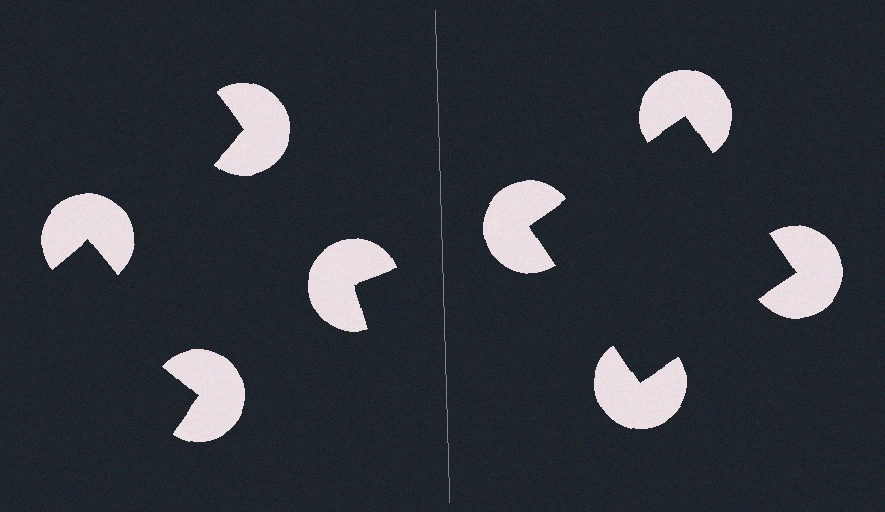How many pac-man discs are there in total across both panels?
8 — 4 on each side.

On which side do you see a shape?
An illusory square appears on the right side. On the left side the wedge cuts are rotated, so no coherent shape forms.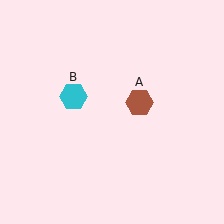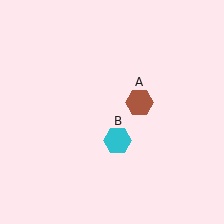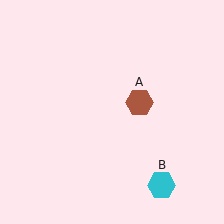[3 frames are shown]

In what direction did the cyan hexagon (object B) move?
The cyan hexagon (object B) moved down and to the right.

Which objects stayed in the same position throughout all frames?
Brown hexagon (object A) remained stationary.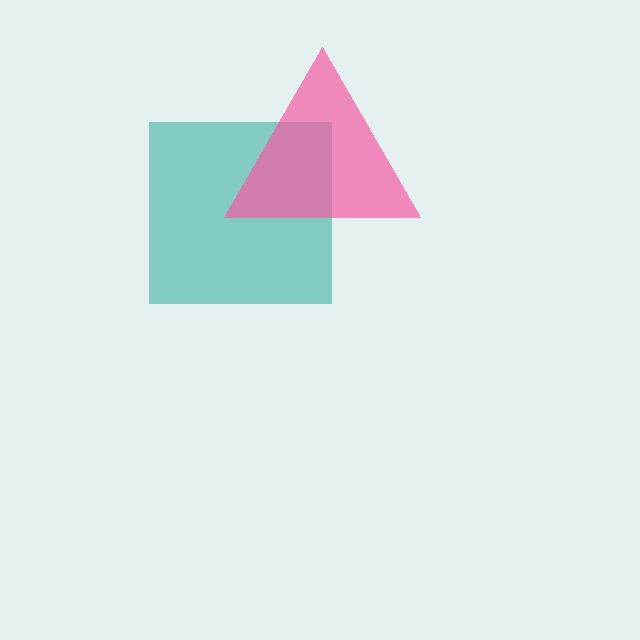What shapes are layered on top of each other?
The layered shapes are: a teal square, a pink triangle.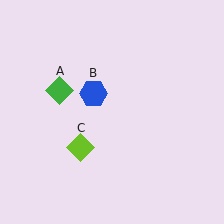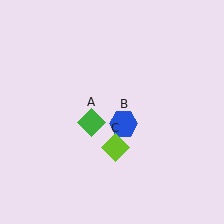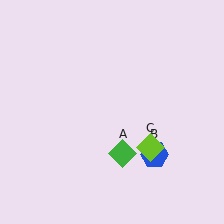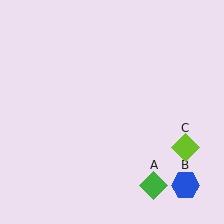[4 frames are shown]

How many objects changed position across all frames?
3 objects changed position: green diamond (object A), blue hexagon (object B), lime diamond (object C).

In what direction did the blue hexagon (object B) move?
The blue hexagon (object B) moved down and to the right.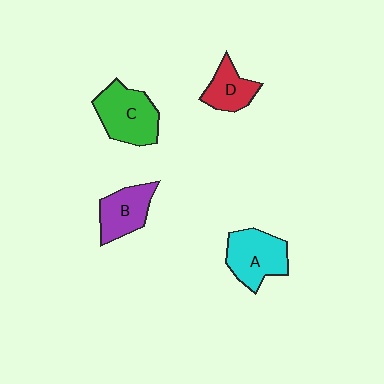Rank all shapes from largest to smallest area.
From largest to smallest: C (green), A (cyan), B (purple), D (red).